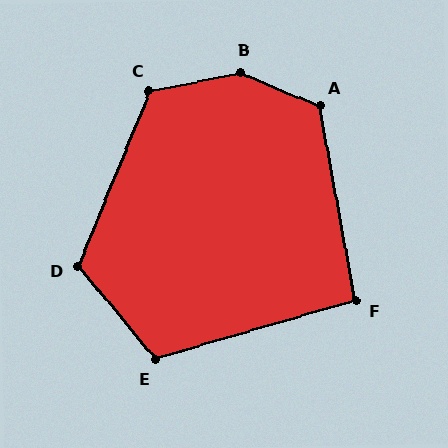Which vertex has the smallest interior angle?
F, at approximately 96 degrees.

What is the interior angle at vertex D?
Approximately 118 degrees (obtuse).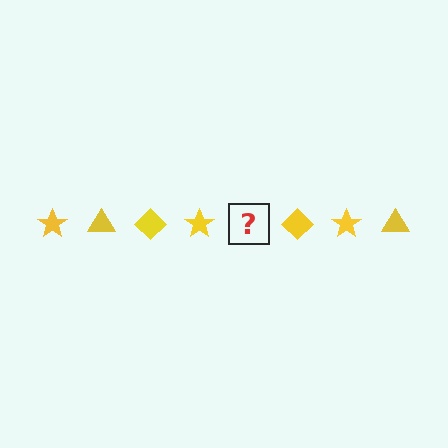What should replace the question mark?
The question mark should be replaced with a yellow triangle.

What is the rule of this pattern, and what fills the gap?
The rule is that the pattern cycles through star, triangle, diamond shapes in yellow. The gap should be filled with a yellow triangle.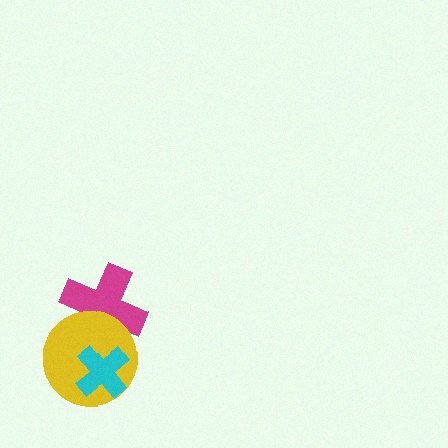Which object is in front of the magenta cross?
The yellow circle is in front of the magenta cross.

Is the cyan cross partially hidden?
No, no other shape covers it.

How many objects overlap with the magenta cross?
1 object overlaps with the magenta cross.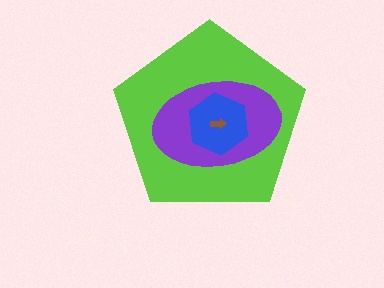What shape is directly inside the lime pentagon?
The purple ellipse.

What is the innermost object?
The brown arrow.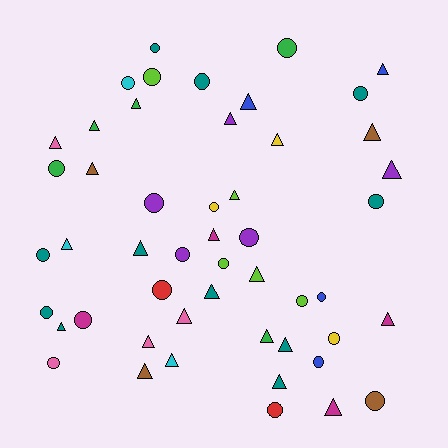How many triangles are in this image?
There are 26 triangles.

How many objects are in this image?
There are 50 objects.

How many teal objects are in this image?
There are 11 teal objects.